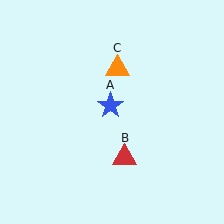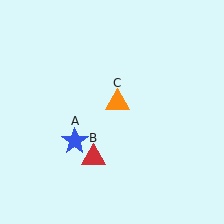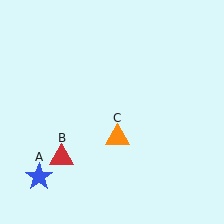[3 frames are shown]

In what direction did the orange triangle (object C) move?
The orange triangle (object C) moved down.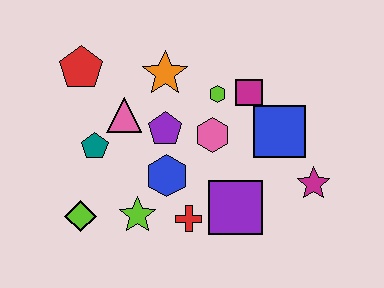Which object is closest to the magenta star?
The blue square is closest to the magenta star.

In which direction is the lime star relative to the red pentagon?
The lime star is below the red pentagon.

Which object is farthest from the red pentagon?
The magenta star is farthest from the red pentagon.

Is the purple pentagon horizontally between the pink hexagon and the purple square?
No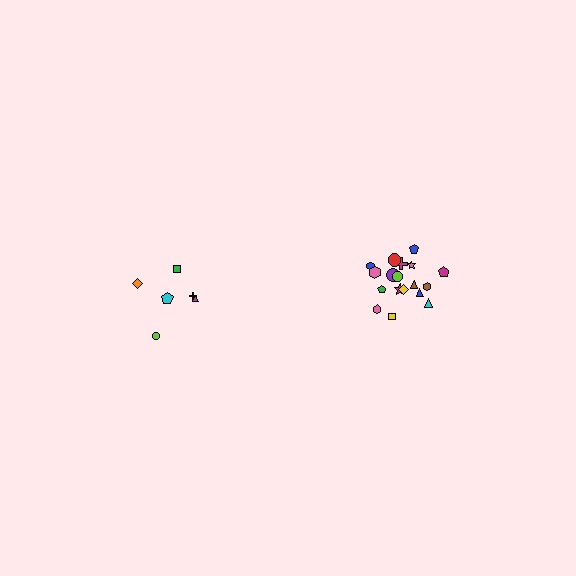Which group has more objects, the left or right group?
The right group.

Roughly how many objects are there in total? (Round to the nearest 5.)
Roughly 25 objects in total.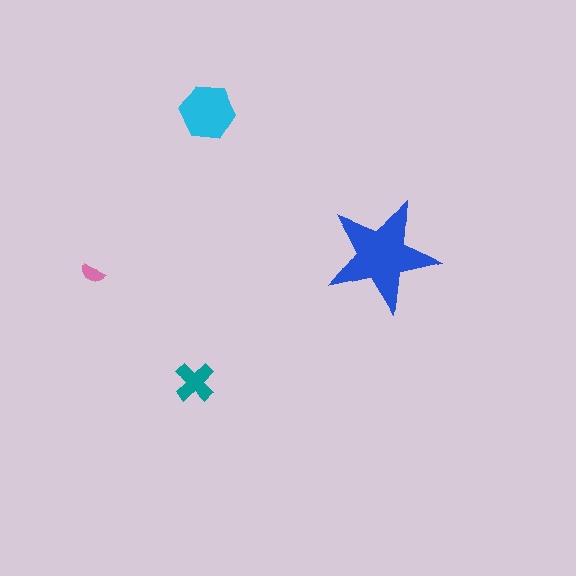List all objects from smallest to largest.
The pink semicircle, the teal cross, the cyan hexagon, the blue star.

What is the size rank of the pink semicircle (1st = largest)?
4th.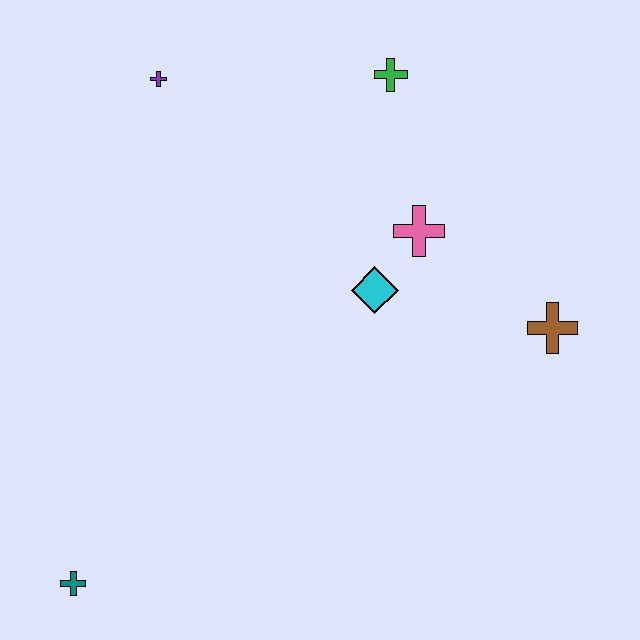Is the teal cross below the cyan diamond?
Yes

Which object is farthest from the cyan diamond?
The teal cross is farthest from the cyan diamond.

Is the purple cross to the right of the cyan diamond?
No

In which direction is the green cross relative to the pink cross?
The green cross is above the pink cross.